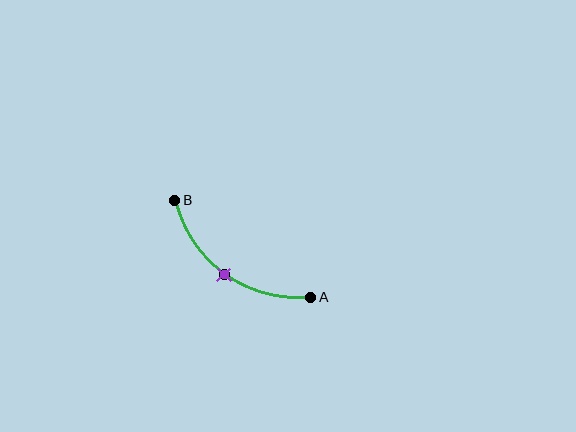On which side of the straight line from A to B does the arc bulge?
The arc bulges below and to the left of the straight line connecting A and B.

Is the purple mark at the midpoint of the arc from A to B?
Yes. The purple mark lies on the arc at equal arc-length from both A and B — it is the arc midpoint.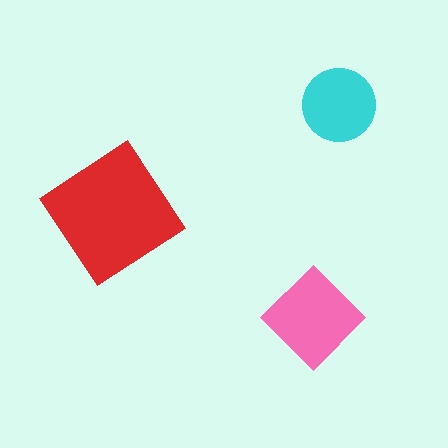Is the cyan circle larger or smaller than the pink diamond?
Smaller.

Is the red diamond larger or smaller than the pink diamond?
Larger.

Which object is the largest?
The red diamond.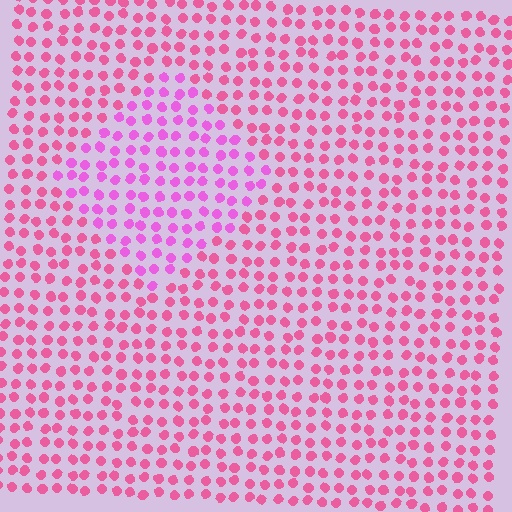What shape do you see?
I see a diamond.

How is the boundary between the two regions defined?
The boundary is defined purely by a slight shift in hue (about 29 degrees). Spacing, size, and orientation are identical on both sides.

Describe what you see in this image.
The image is filled with small pink elements in a uniform arrangement. A diamond-shaped region is visible where the elements are tinted to a slightly different hue, forming a subtle color boundary.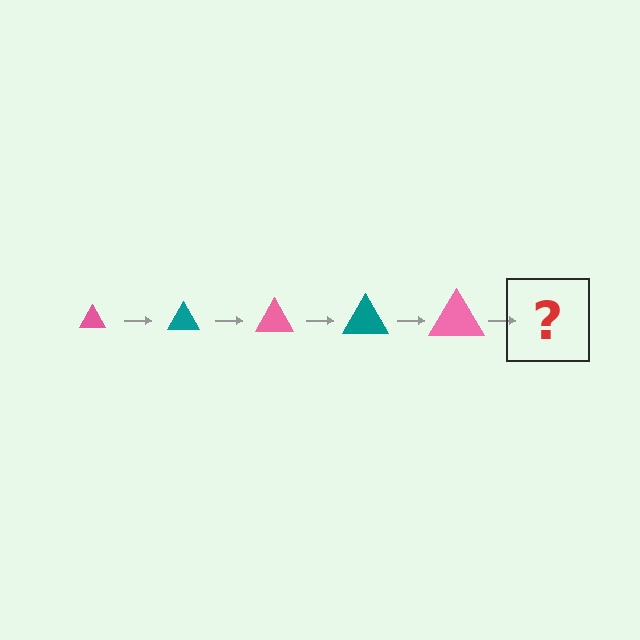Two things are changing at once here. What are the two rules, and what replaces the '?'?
The two rules are that the triangle grows larger each step and the color cycles through pink and teal. The '?' should be a teal triangle, larger than the previous one.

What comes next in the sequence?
The next element should be a teal triangle, larger than the previous one.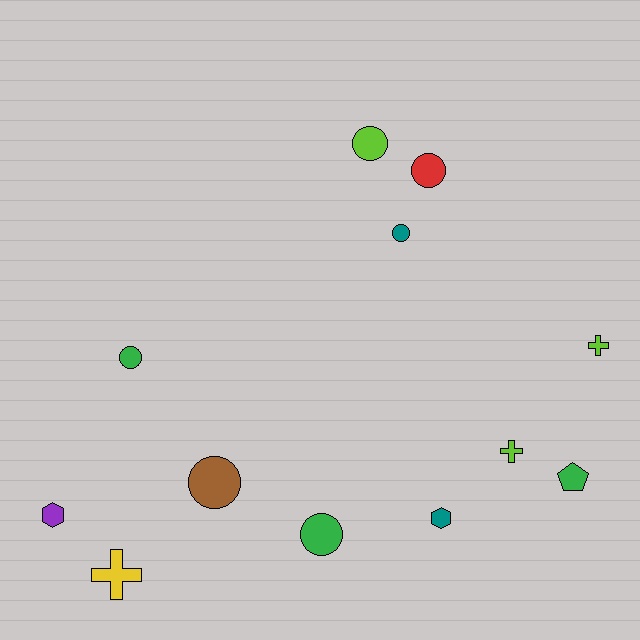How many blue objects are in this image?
There are no blue objects.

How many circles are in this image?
There are 6 circles.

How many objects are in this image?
There are 12 objects.